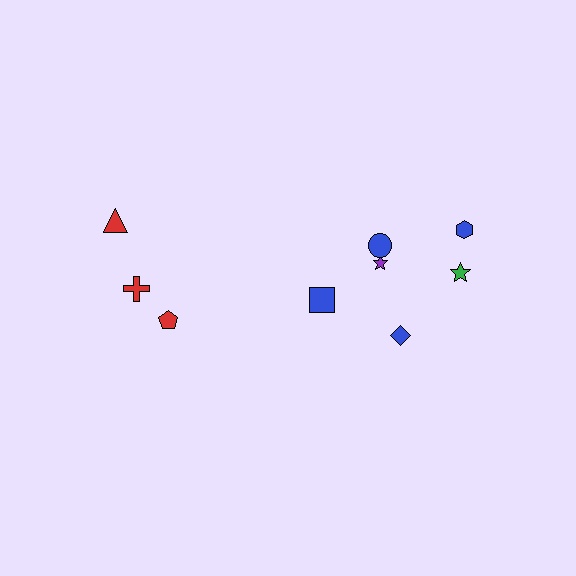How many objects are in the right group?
There are 6 objects.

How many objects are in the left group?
There are 3 objects.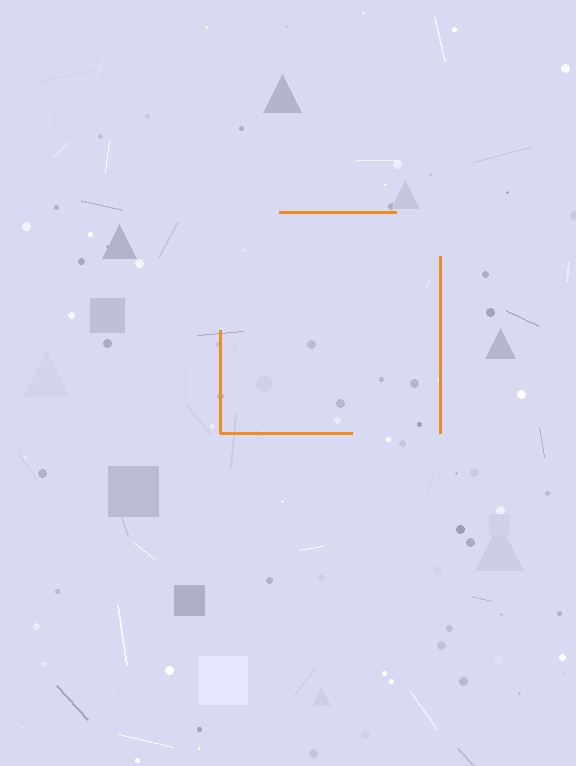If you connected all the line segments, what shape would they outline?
They would outline a square.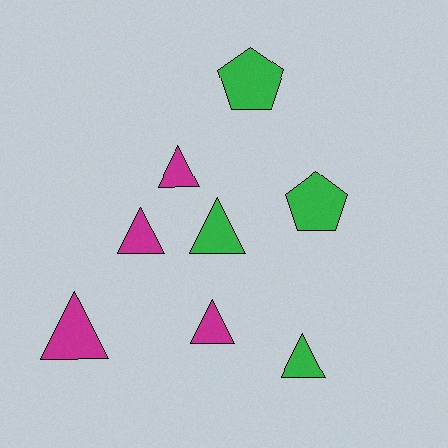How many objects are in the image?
There are 8 objects.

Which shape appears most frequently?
Triangle, with 6 objects.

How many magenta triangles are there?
There are 4 magenta triangles.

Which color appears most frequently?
Magenta, with 4 objects.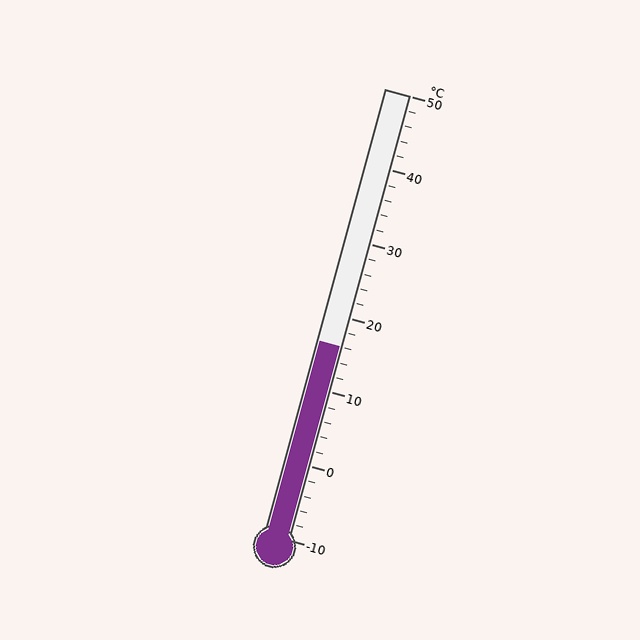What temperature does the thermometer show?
The thermometer shows approximately 16°C.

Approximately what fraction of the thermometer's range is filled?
The thermometer is filled to approximately 45% of its range.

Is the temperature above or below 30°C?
The temperature is below 30°C.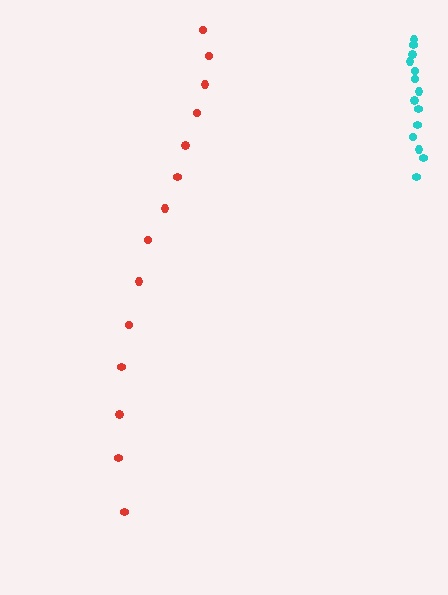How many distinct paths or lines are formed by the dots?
There are 2 distinct paths.